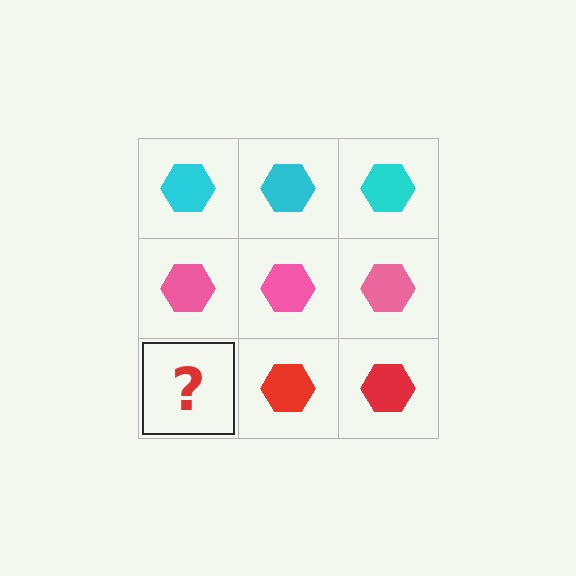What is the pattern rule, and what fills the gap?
The rule is that each row has a consistent color. The gap should be filled with a red hexagon.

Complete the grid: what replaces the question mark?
The question mark should be replaced with a red hexagon.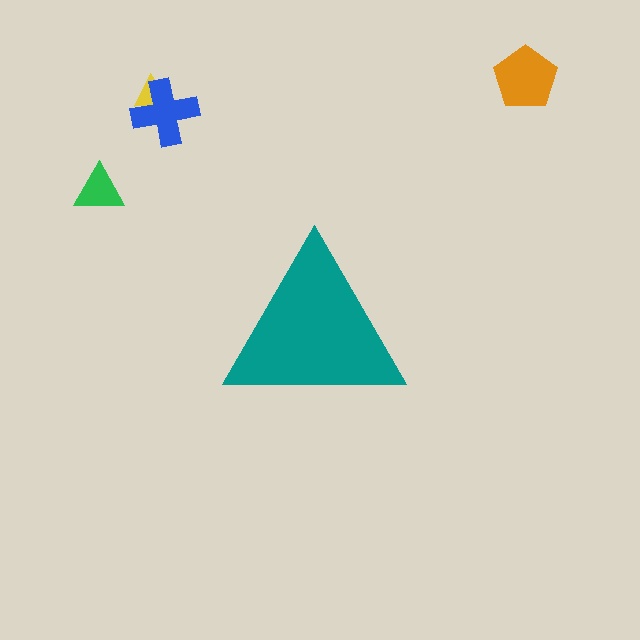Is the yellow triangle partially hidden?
No, the yellow triangle is fully visible.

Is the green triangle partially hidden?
No, the green triangle is fully visible.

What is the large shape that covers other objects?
A teal triangle.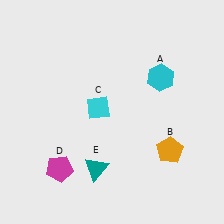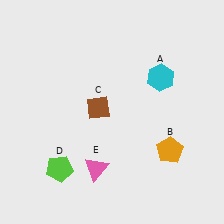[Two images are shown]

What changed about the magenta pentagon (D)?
In Image 1, D is magenta. In Image 2, it changed to lime.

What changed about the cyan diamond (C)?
In Image 1, C is cyan. In Image 2, it changed to brown.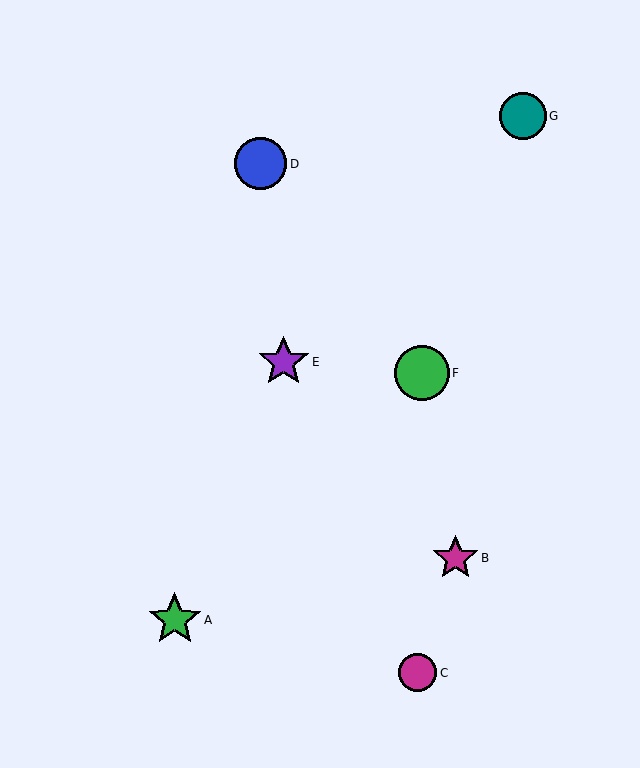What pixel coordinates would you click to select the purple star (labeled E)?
Click at (284, 362) to select the purple star E.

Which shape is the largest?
The green circle (labeled F) is the largest.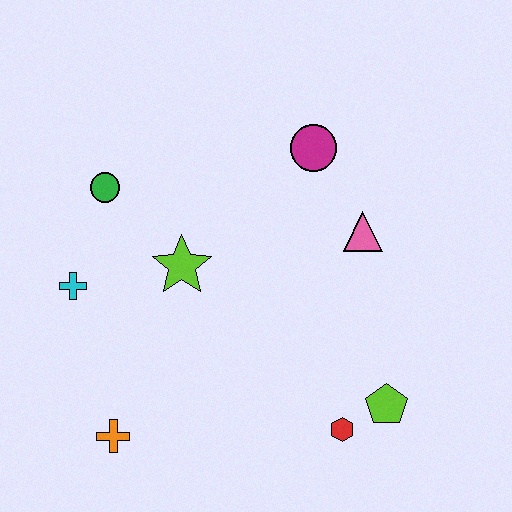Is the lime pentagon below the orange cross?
No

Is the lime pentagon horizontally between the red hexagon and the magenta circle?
No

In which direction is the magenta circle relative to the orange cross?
The magenta circle is above the orange cross.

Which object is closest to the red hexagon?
The lime pentagon is closest to the red hexagon.